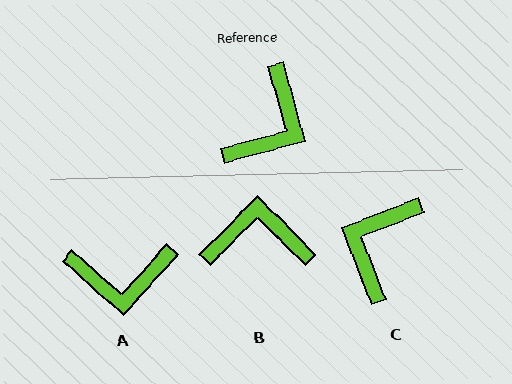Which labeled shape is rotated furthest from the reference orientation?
C, about 174 degrees away.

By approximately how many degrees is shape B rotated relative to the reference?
Approximately 120 degrees counter-clockwise.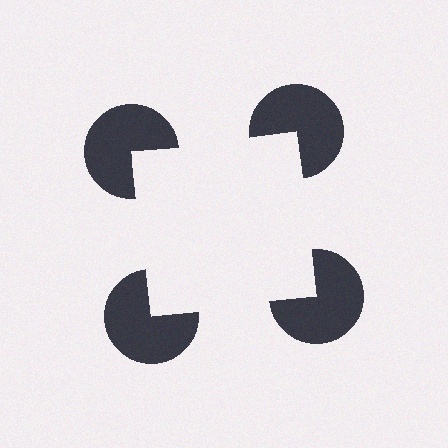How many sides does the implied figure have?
4 sides.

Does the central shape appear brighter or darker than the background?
It typically appears slightly brighter than the background, even though no actual brightness change is drawn.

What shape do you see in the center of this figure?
An illusory square — its edges are inferred from the aligned wedge cuts in the pac-man discs, not physically drawn.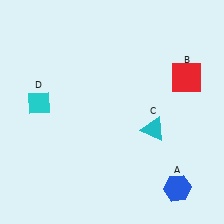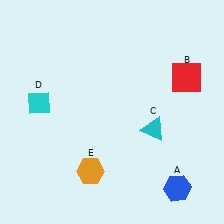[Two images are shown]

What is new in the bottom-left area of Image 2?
An orange hexagon (E) was added in the bottom-left area of Image 2.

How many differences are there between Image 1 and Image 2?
There is 1 difference between the two images.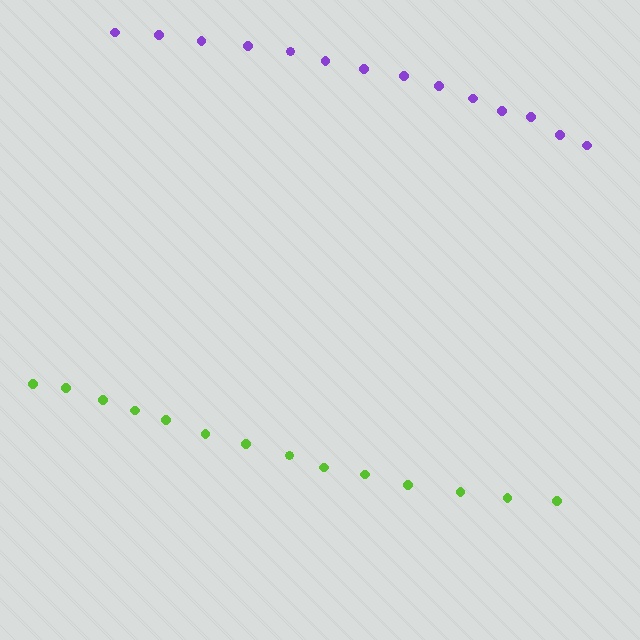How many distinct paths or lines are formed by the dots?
There are 2 distinct paths.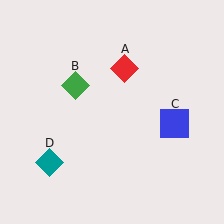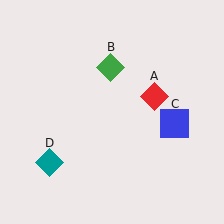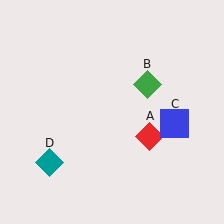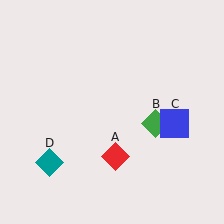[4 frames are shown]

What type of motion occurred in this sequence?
The red diamond (object A), green diamond (object B) rotated clockwise around the center of the scene.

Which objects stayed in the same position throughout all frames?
Blue square (object C) and teal diamond (object D) remained stationary.